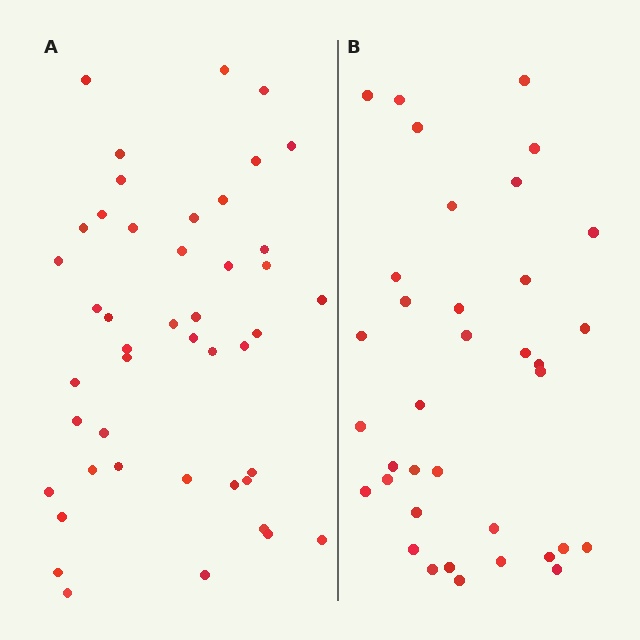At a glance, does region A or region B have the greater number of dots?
Region A (the left region) has more dots.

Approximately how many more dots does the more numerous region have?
Region A has roughly 8 or so more dots than region B.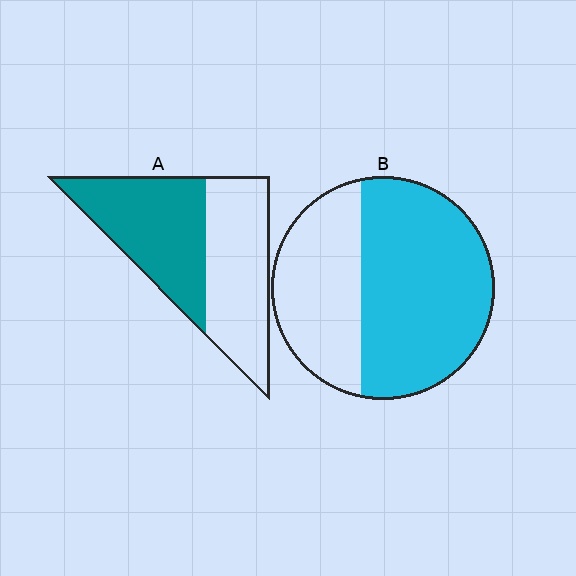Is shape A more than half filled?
Roughly half.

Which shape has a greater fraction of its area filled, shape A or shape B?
Shape B.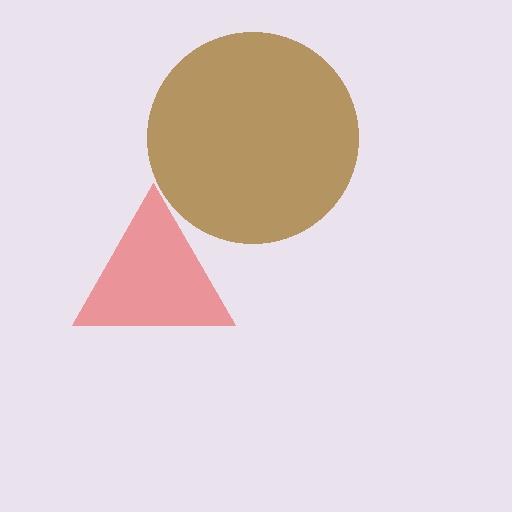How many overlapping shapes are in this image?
There are 2 overlapping shapes in the image.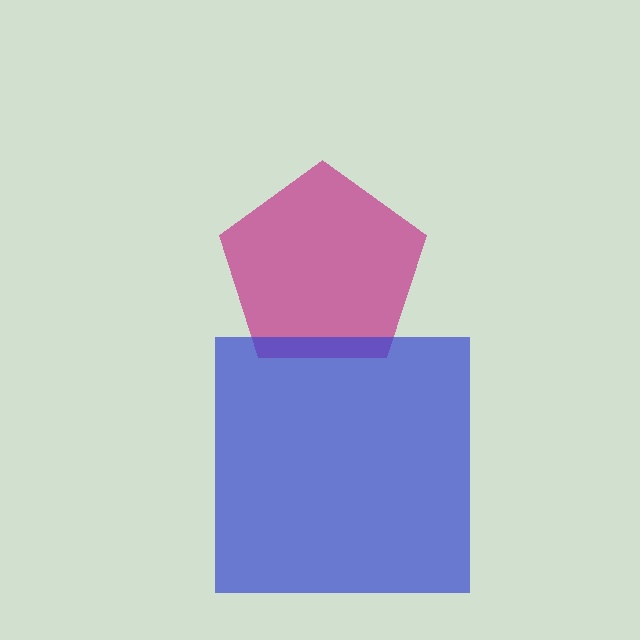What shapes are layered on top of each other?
The layered shapes are: a magenta pentagon, a blue square.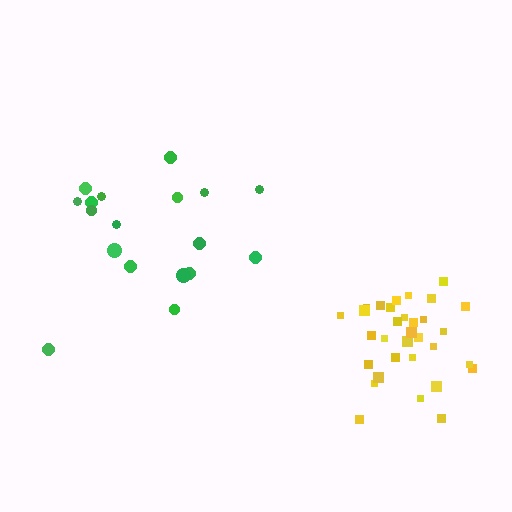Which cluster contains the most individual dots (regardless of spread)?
Yellow (32).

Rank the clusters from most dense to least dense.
yellow, green.